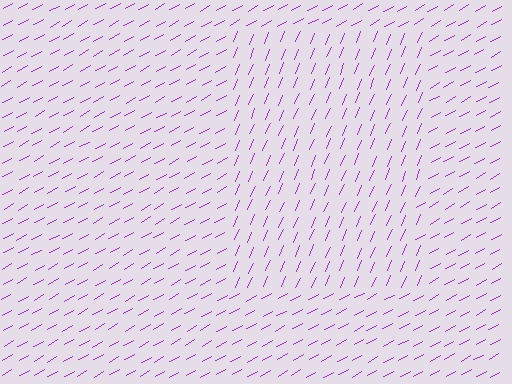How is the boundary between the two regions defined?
The boundary is defined purely by a change in line orientation (approximately 38 degrees difference). All lines are the same color and thickness.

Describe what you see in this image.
The image is filled with small purple line segments. A rectangle region in the image has lines oriented differently from the surrounding lines, creating a visible texture boundary.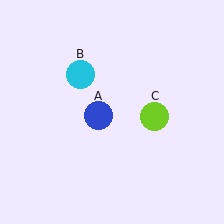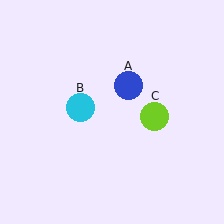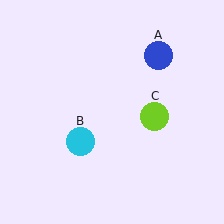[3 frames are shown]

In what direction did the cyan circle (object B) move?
The cyan circle (object B) moved down.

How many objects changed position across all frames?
2 objects changed position: blue circle (object A), cyan circle (object B).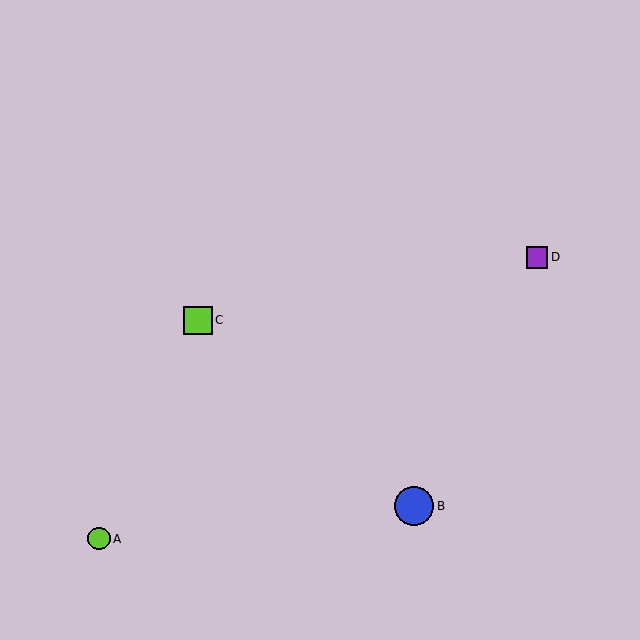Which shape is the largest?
The blue circle (labeled B) is the largest.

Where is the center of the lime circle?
The center of the lime circle is at (99, 539).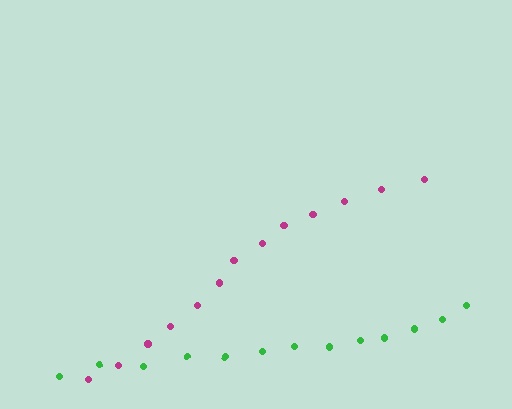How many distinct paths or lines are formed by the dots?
There are 2 distinct paths.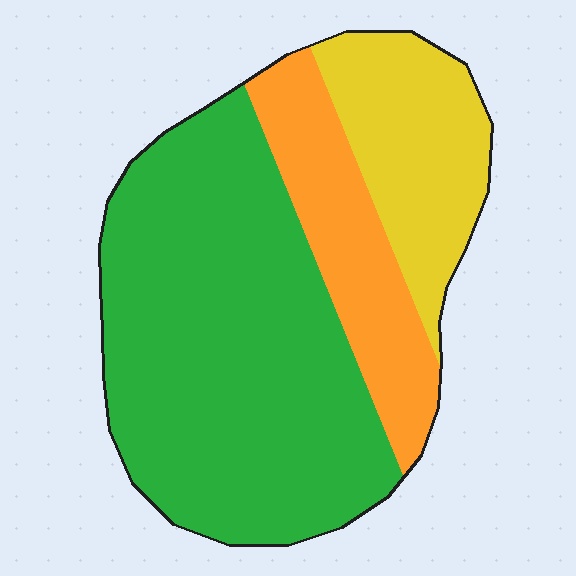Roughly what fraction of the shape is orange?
Orange takes up about one fifth (1/5) of the shape.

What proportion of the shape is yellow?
Yellow takes up about one fifth (1/5) of the shape.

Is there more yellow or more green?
Green.